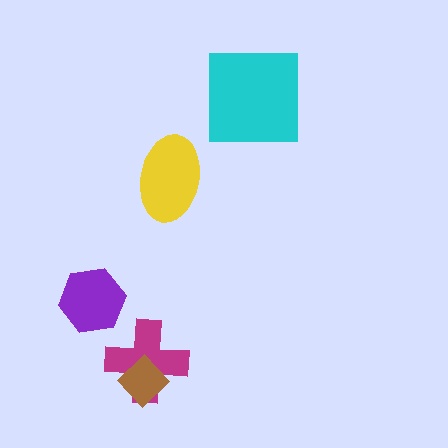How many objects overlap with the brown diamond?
1 object overlaps with the brown diamond.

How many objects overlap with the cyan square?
0 objects overlap with the cyan square.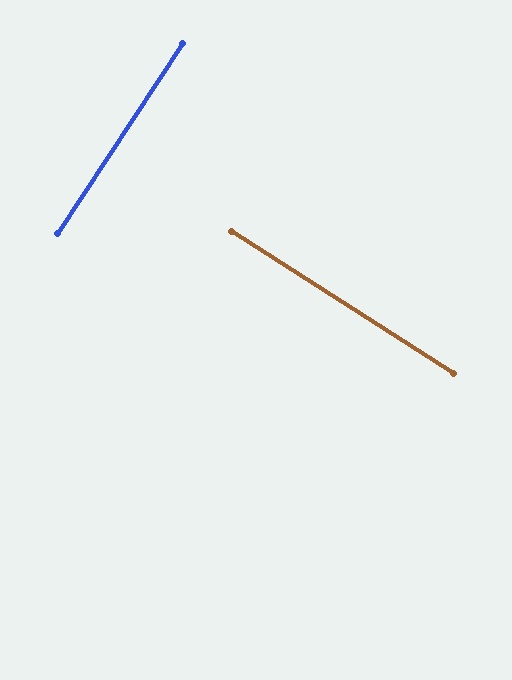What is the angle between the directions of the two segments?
Approximately 89 degrees.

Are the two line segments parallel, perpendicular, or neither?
Perpendicular — they meet at approximately 89°.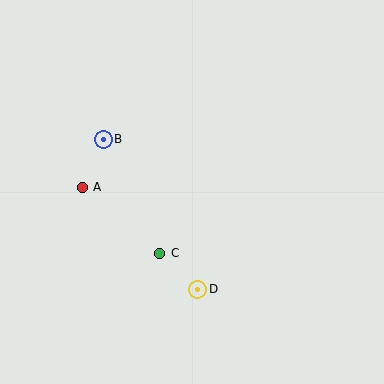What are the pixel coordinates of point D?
Point D is at (198, 289).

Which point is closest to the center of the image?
Point C at (160, 253) is closest to the center.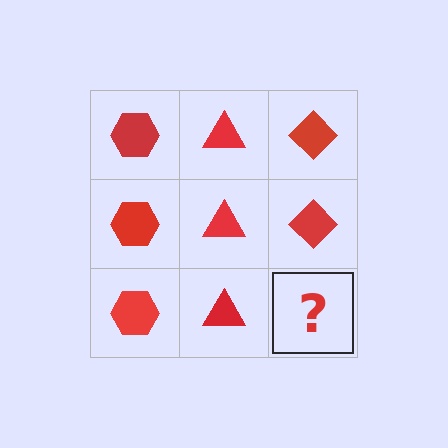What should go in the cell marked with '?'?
The missing cell should contain a red diamond.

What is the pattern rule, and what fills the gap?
The rule is that each column has a consistent shape. The gap should be filled with a red diamond.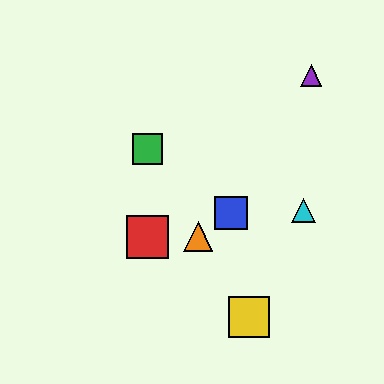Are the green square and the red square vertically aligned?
Yes, both are at x≈147.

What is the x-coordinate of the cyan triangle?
The cyan triangle is at x≈303.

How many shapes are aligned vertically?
2 shapes (the red square, the green square) are aligned vertically.